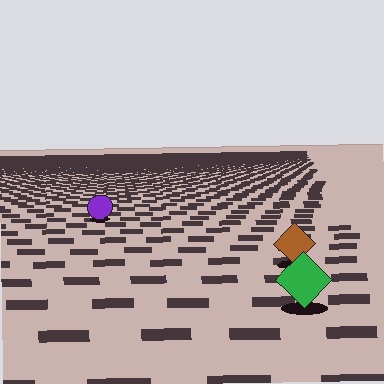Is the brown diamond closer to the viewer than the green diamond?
No. The green diamond is closer — you can tell from the texture gradient: the ground texture is coarser near it.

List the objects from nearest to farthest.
From nearest to farthest: the green diamond, the brown diamond, the purple circle.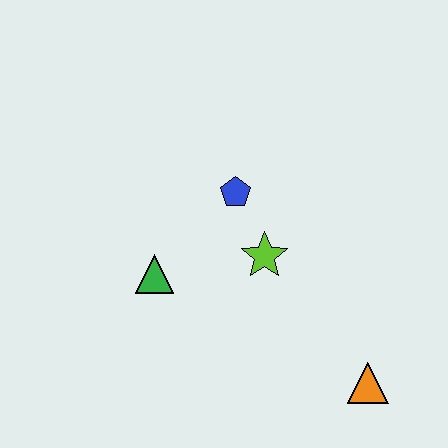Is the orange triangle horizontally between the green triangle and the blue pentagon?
No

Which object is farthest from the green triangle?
The orange triangle is farthest from the green triangle.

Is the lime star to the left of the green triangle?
No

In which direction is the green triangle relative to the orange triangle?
The green triangle is to the left of the orange triangle.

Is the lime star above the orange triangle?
Yes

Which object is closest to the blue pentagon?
The lime star is closest to the blue pentagon.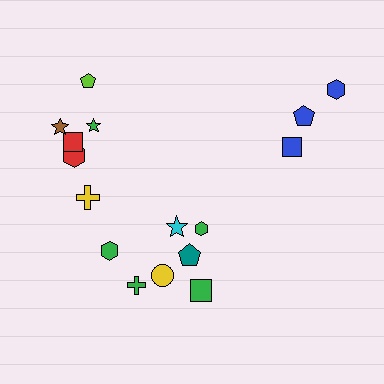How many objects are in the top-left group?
There are 6 objects.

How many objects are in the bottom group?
There are 7 objects.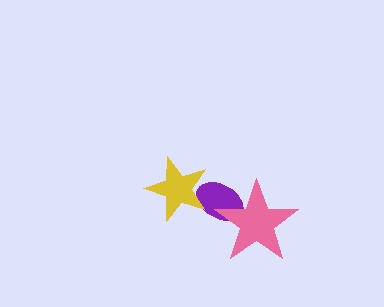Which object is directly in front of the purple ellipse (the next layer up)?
The pink star is directly in front of the purple ellipse.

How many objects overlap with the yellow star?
1 object overlaps with the yellow star.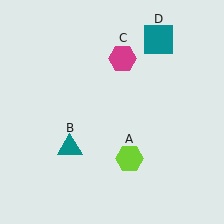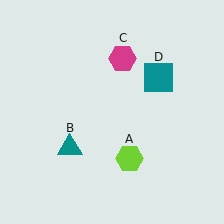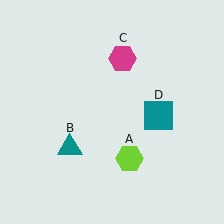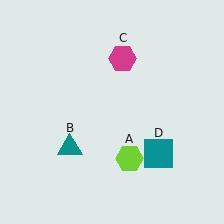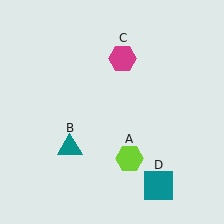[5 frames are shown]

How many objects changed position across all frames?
1 object changed position: teal square (object D).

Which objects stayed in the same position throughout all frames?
Lime hexagon (object A) and teal triangle (object B) and magenta hexagon (object C) remained stationary.